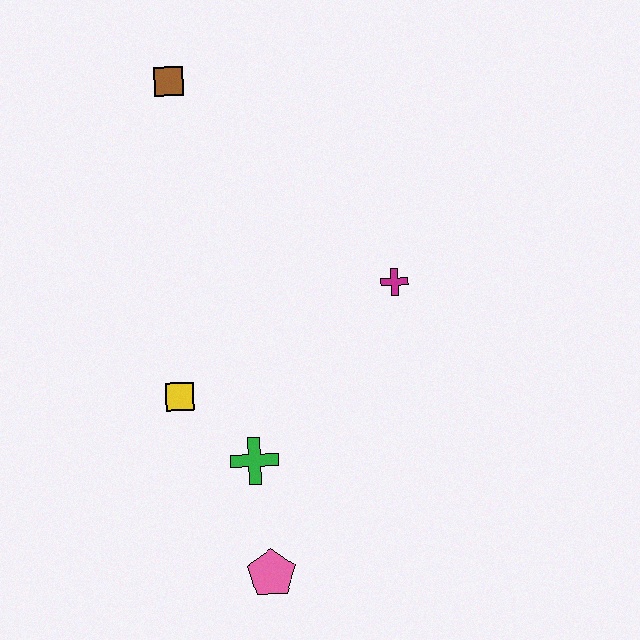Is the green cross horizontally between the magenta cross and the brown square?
Yes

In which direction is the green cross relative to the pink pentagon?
The green cross is above the pink pentagon.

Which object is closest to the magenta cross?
The green cross is closest to the magenta cross.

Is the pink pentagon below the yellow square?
Yes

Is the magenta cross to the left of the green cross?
No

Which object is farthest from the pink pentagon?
The brown square is farthest from the pink pentagon.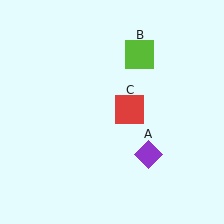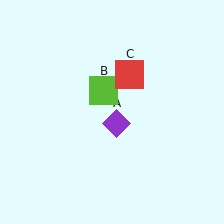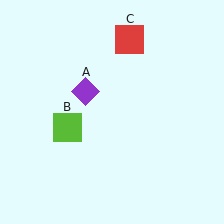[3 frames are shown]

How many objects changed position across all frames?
3 objects changed position: purple diamond (object A), lime square (object B), red square (object C).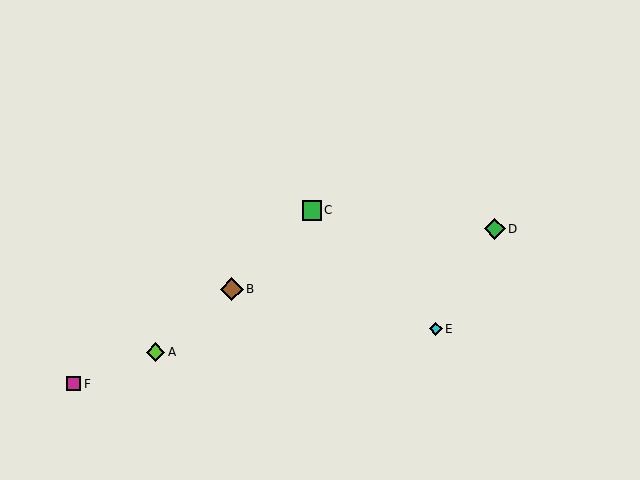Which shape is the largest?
The brown diamond (labeled B) is the largest.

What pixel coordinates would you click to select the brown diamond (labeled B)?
Click at (232, 289) to select the brown diamond B.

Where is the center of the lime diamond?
The center of the lime diamond is at (156, 352).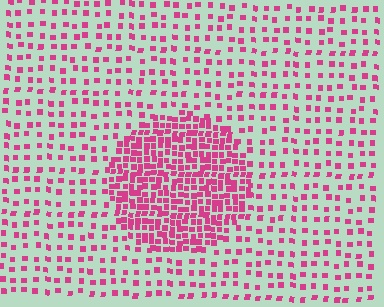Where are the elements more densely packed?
The elements are more densely packed inside the circle boundary.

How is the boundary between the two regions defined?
The boundary is defined by a change in element density (approximately 2.7x ratio). All elements are the same color, size, and shape.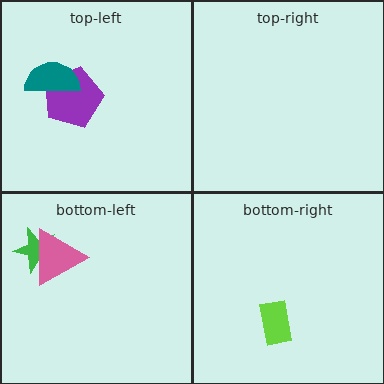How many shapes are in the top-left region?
2.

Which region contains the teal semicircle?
The top-left region.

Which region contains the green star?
The bottom-left region.